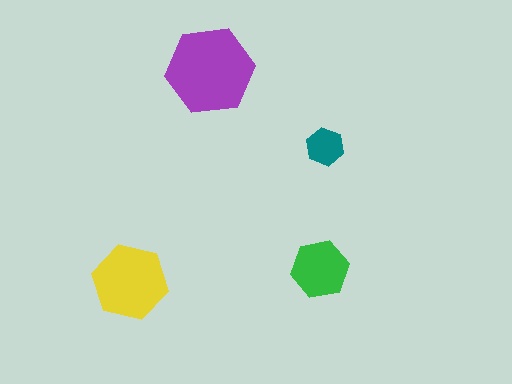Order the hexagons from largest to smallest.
the purple one, the yellow one, the green one, the teal one.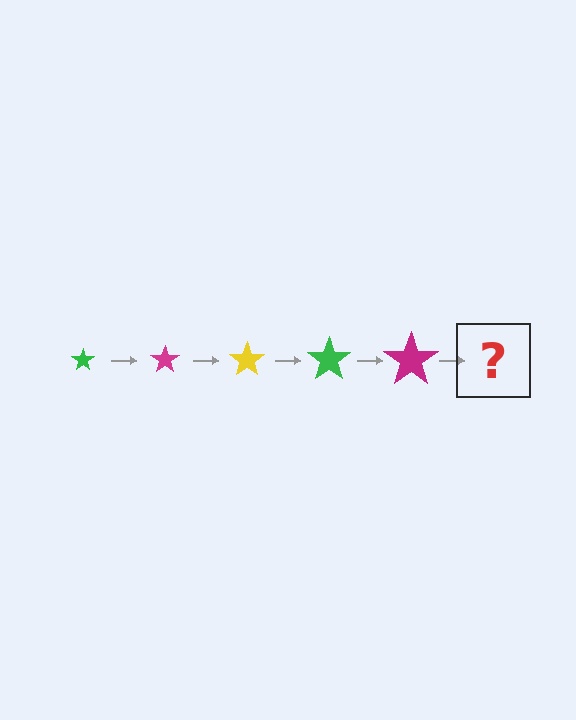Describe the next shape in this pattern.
It should be a yellow star, larger than the previous one.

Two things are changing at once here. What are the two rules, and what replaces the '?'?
The two rules are that the star grows larger each step and the color cycles through green, magenta, and yellow. The '?' should be a yellow star, larger than the previous one.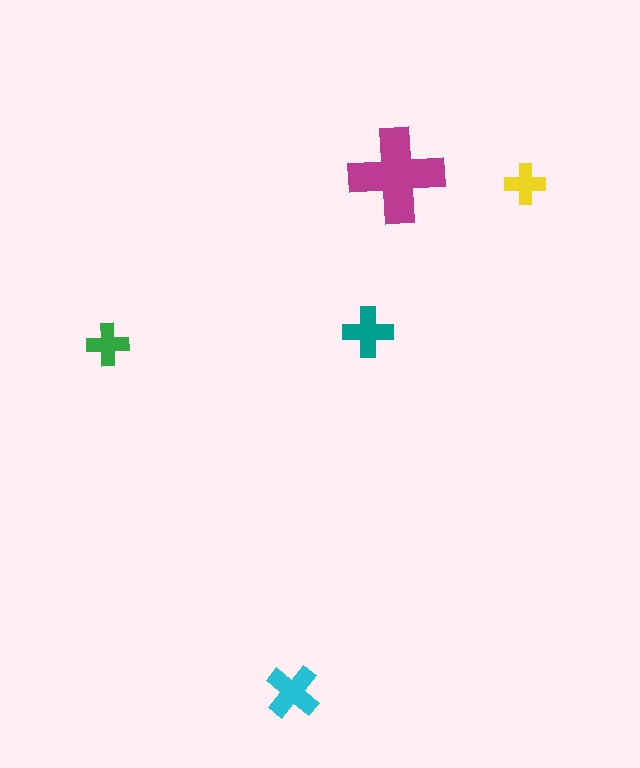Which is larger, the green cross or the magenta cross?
The magenta one.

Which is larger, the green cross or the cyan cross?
The cyan one.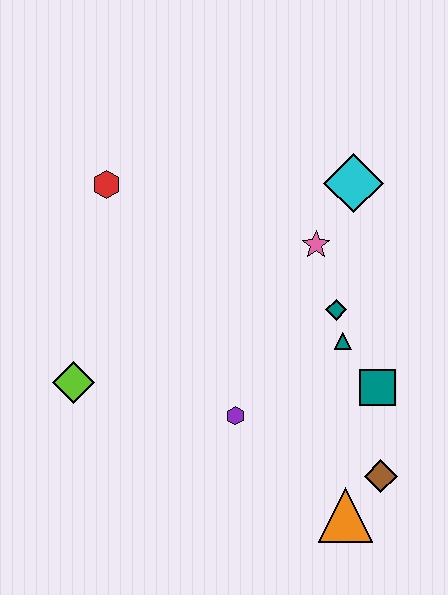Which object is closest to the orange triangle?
The brown diamond is closest to the orange triangle.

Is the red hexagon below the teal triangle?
No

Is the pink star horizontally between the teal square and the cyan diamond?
No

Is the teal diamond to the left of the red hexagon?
No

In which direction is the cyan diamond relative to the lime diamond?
The cyan diamond is to the right of the lime diamond.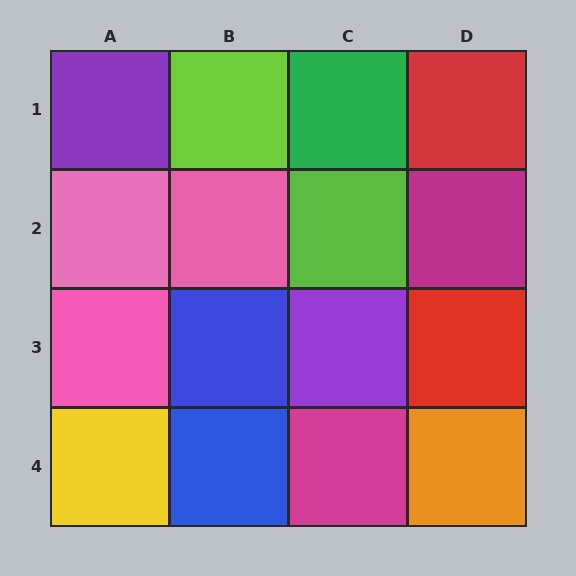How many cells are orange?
1 cell is orange.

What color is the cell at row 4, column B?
Blue.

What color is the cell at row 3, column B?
Blue.